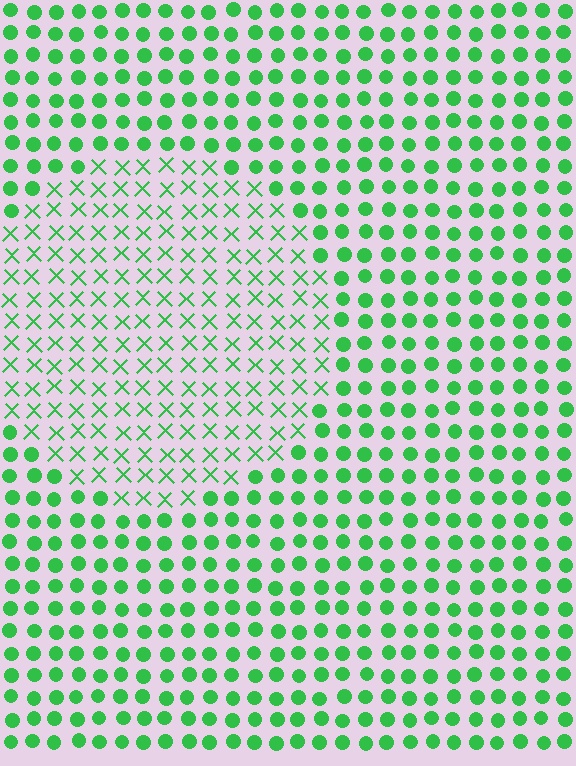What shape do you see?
I see a circle.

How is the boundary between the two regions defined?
The boundary is defined by a change in element shape: X marks inside vs. circles outside. All elements share the same color and spacing.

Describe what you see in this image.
The image is filled with small green elements arranged in a uniform grid. A circle-shaped region contains X marks, while the surrounding area contains circles. The boundary is defined purely by the change in element shape.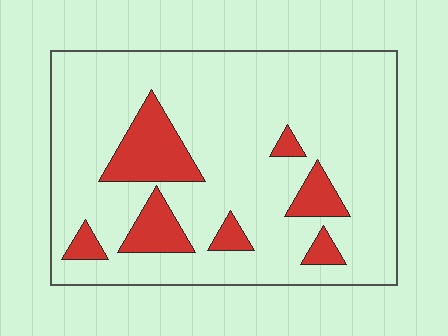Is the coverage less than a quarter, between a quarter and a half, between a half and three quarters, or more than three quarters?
Less than a quarter.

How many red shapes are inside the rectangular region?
7.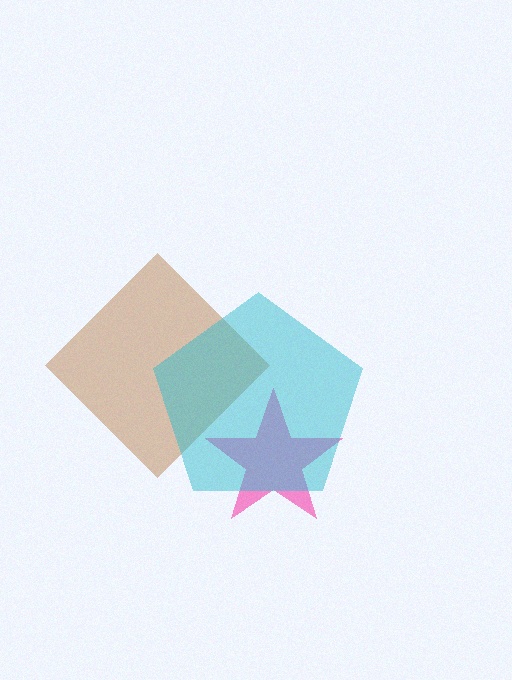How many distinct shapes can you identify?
There are 3 distinct shapes: a pink star, a brown diamond, a cyan pentagon.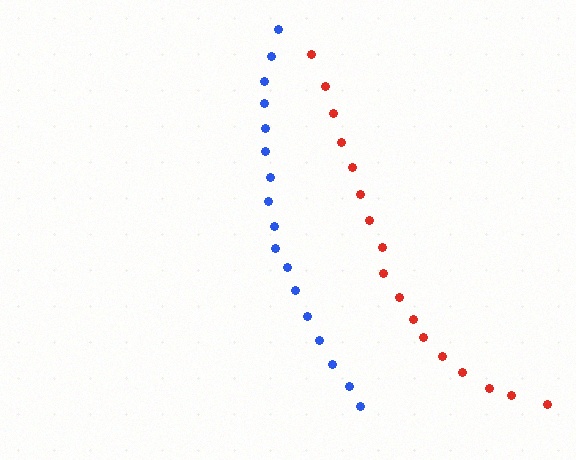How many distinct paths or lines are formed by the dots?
There are 2 distinct paths.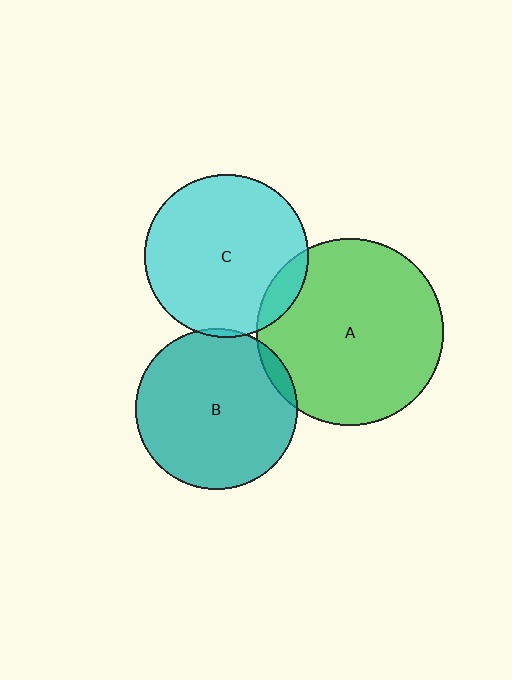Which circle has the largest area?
Circle A (green).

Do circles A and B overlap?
Yes.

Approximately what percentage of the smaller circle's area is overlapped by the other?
Approximately 5%.